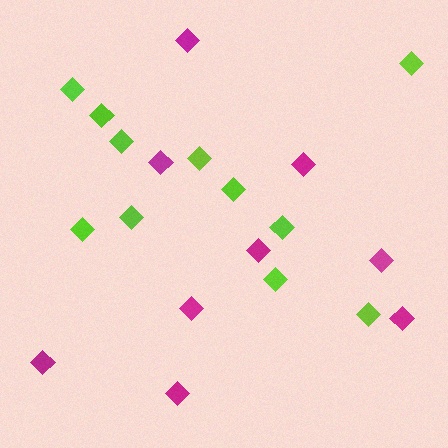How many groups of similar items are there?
There are 2 groups: one group of lime diamonds (11) and one group of magenta diamonds (9).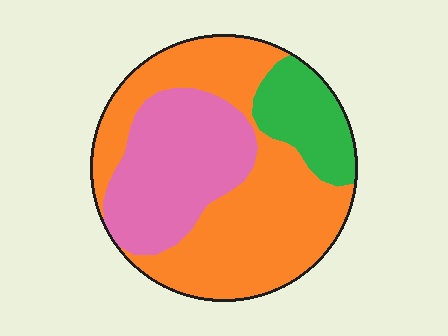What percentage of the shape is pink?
Pink takes up about one third (1/3) of the shape.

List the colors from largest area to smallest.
From largest to smallest: orange, pink, green.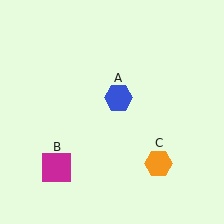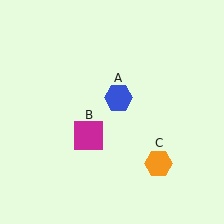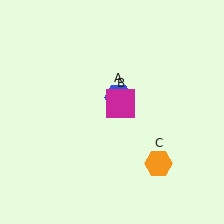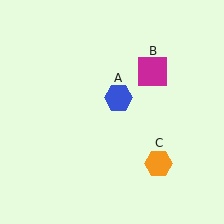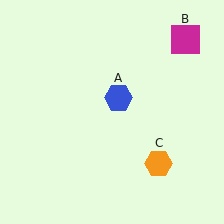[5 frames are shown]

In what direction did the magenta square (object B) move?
The magenta square (object B) moved up and to the right.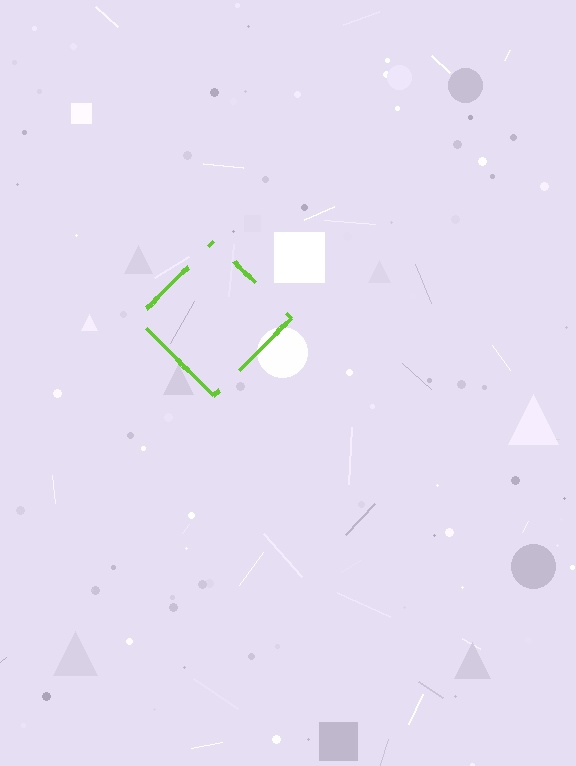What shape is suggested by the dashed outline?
The dashed outline suggests a diamond.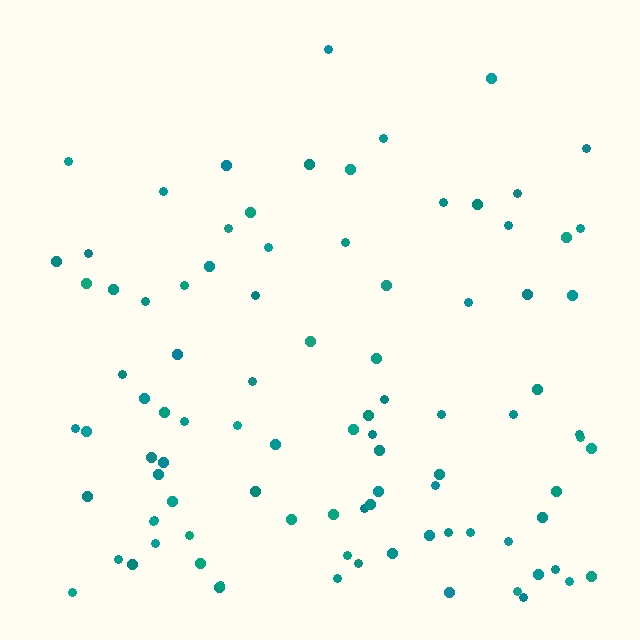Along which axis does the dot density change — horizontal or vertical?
Vertical.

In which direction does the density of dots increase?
From top to bottom, with the bottom side densest.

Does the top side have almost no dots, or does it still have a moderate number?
Still a moderate number, just noticeably fewer than the bottom.